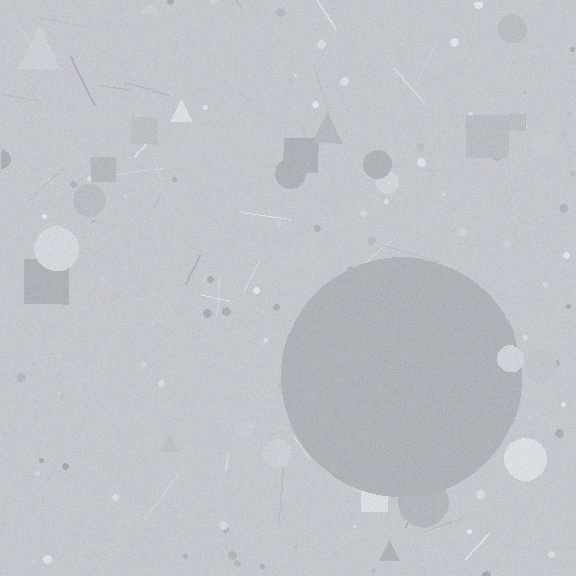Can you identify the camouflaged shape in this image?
The camouflaged shape is a circle.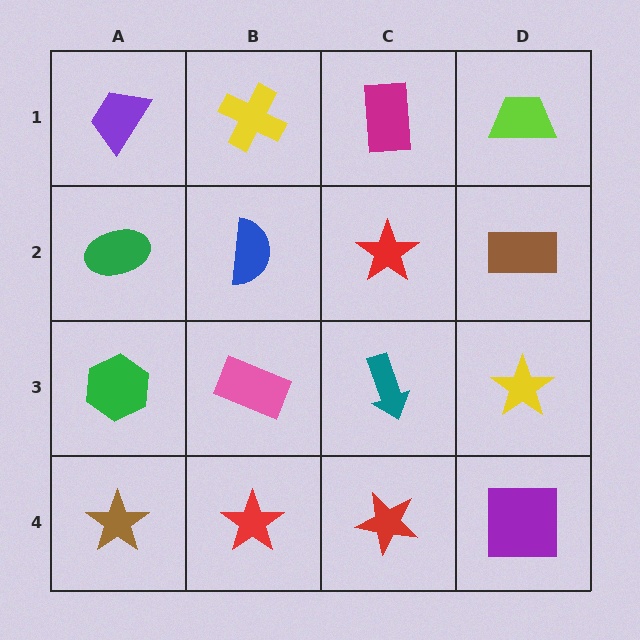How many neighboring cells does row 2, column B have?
4.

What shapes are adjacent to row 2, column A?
A purple trapezoid (row 1, column A), a green hexagon (row 3, column A), a blue semicircle (row 2, column B).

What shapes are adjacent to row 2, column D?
A lime trapezoid (row 1, column D), a yellow star (row 3, column D), a red star (row 2, column C).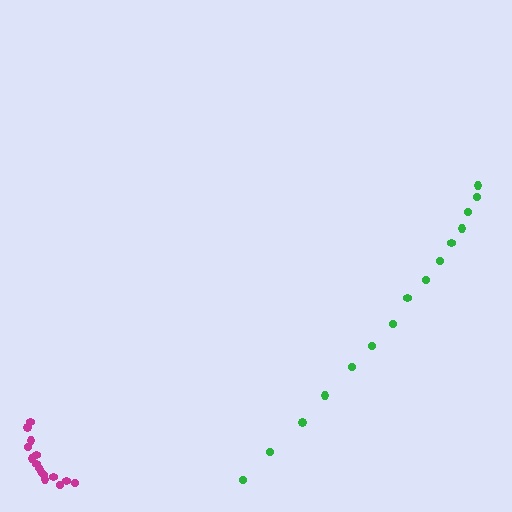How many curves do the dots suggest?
There are 2 distinct paths.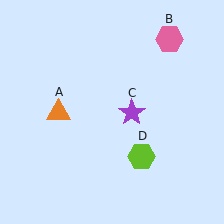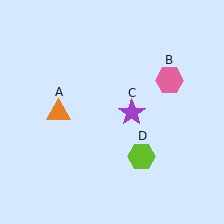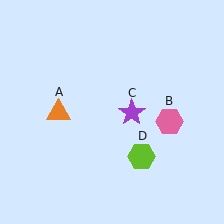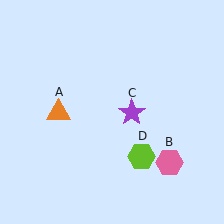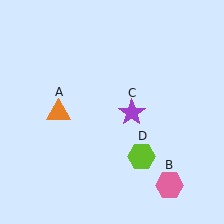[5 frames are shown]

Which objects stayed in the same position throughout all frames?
Orange triangle (object A) and purple star (object C) and lime hexagon (object D) remained stationary.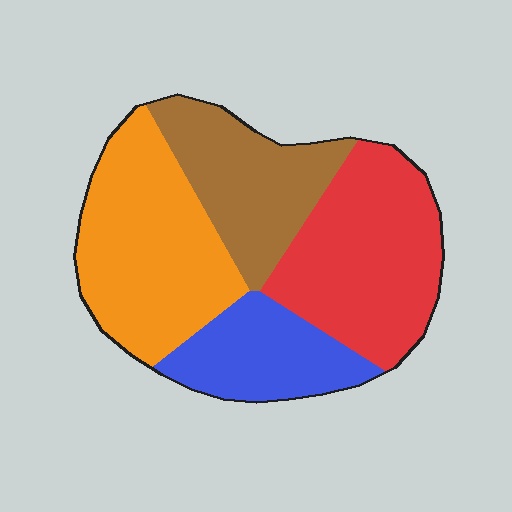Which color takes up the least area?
Blue, at roughly 15%.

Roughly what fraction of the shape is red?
Red covers 30% of the shape.